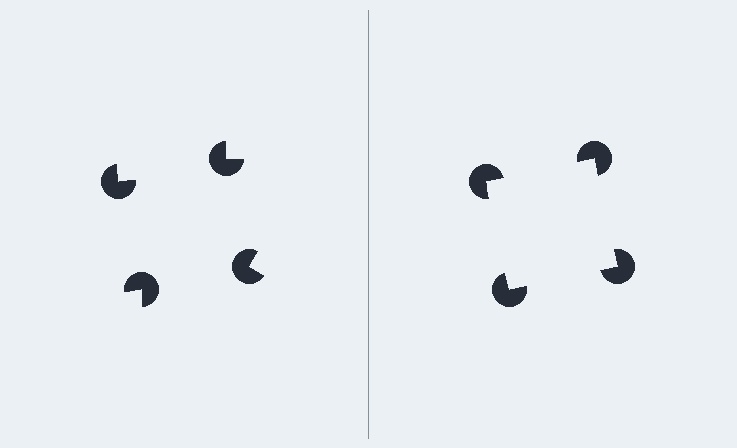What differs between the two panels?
The pac-man discs are positioned identically on both sides; only the wedge orientations differ. On the right they align to a square; on the left they are misaligned.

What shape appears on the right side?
An illusory square.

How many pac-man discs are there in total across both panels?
8 — 4 on each side.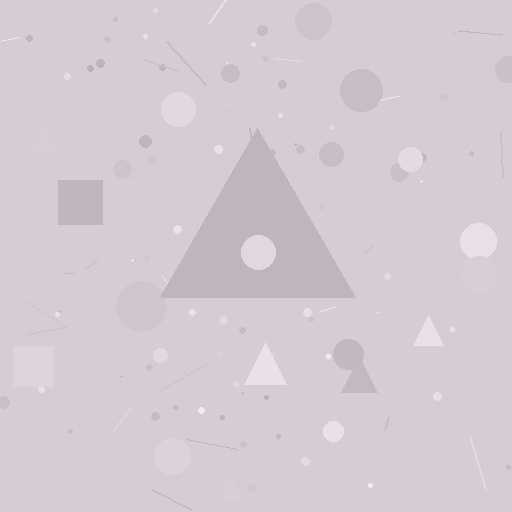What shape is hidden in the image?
A triangle is hidden in the image.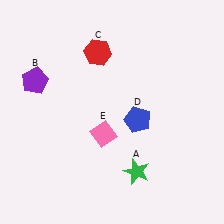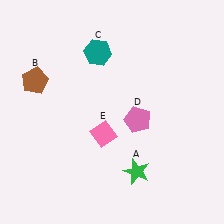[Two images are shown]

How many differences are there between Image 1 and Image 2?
There are 3 differences between the two images.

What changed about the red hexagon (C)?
In Image 1, C is red. In Image 2, it changed to teal.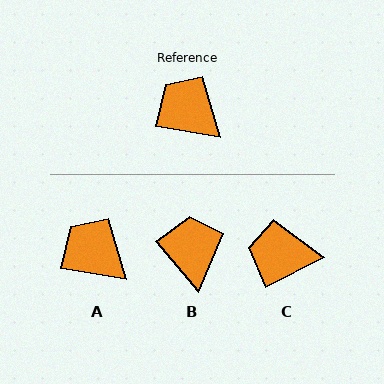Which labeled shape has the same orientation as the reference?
A.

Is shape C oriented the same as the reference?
No, it is off by about 36 degrees.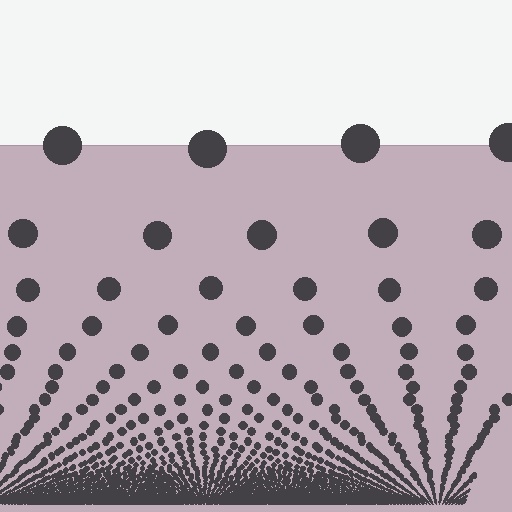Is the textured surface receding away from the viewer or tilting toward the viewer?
The surface appears to tilt toward the viewer. Texture elements get larger and sparser toward the top.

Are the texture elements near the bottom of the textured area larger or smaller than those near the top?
Smaller. The gradient is inverted — elements near the bottom are smaller and denser.